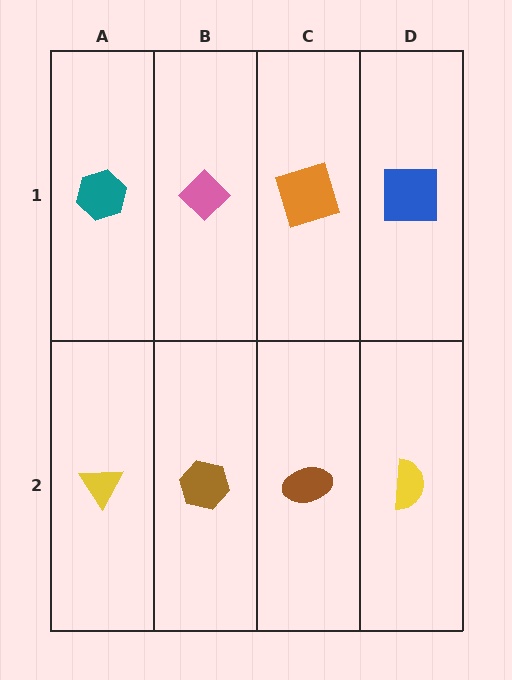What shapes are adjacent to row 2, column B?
A pink diamond (row 1, column B), a yellow triangle (row 2, column A), a brown ellipse (row 2, column C).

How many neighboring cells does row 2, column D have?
2.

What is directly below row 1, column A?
A yellow triangle.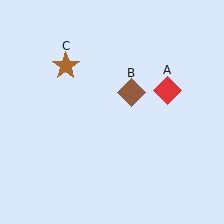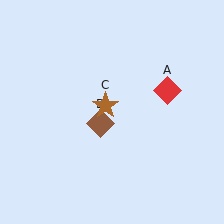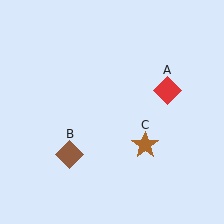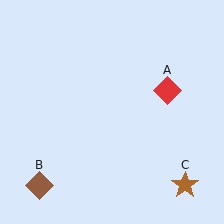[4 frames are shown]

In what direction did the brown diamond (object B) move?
The brown diamond (object B) moved down and to the left.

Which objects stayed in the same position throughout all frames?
Red diamond (object A) remained stationary.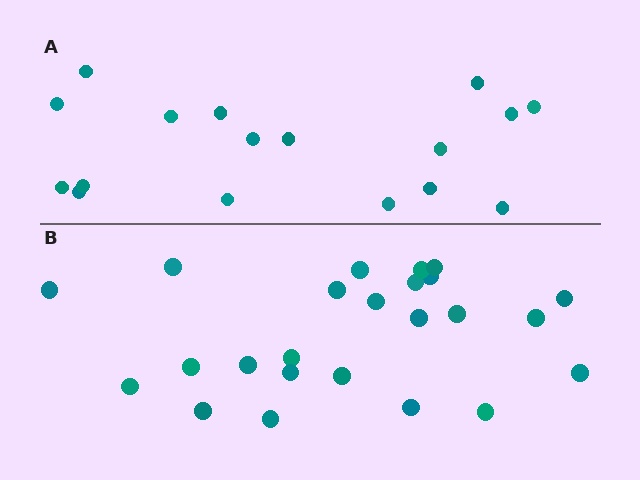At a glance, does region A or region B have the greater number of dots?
Region B (the bottom region) has more dots.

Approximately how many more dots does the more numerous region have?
Region B has roughly 8 or so more dots than region A.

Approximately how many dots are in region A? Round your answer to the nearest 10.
About 20 dots. (The exact count is 17, which rounds to 20.)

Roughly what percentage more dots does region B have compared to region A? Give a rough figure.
About 40% more.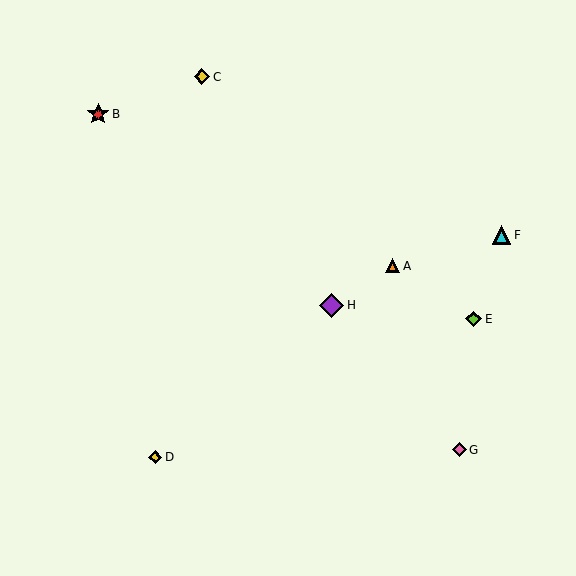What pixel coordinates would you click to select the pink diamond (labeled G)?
Click at (459, 450) to select the pink diamond G.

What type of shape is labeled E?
Shape E is a lime diamond.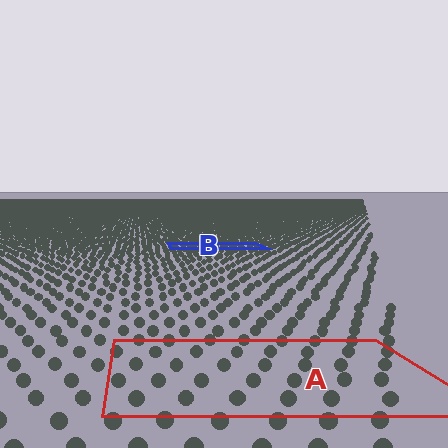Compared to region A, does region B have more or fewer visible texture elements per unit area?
Region B has more texture elements per unit area — they are packed more densely because it is farther away.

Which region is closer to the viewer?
Region A is closer. The texture elements there are larger and more spread out.